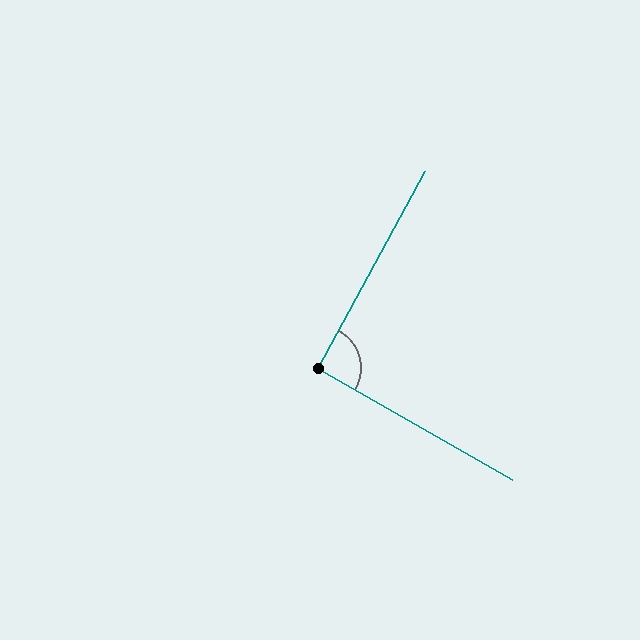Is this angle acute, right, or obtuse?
It is approximately a right angle.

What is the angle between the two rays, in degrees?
Approximately 91 degrees.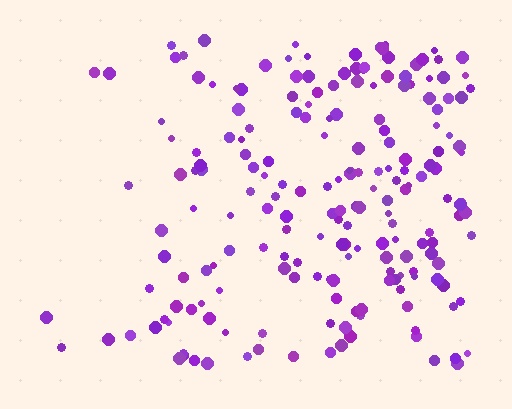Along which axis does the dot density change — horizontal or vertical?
Horizontal.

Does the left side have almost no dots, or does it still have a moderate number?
Still a moderate number, just noticeably fewer than the right.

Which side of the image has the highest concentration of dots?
The right.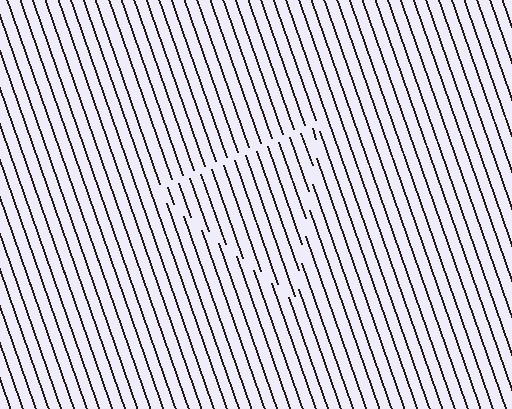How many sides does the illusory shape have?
3 sides — the line-ends trace a triangle.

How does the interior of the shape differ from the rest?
The interior of the shape contains the same grating, shifted by half a period — the contour is defined by the phase discontinuity where line-ends from the inner and outer gratings abut.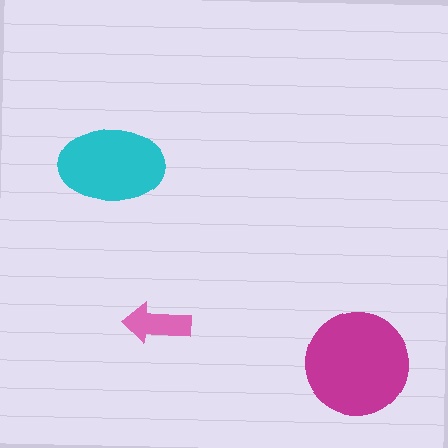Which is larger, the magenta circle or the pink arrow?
The magenta circle.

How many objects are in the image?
There are 3 objects in the image.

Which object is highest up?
The cyan ellipse is topmost.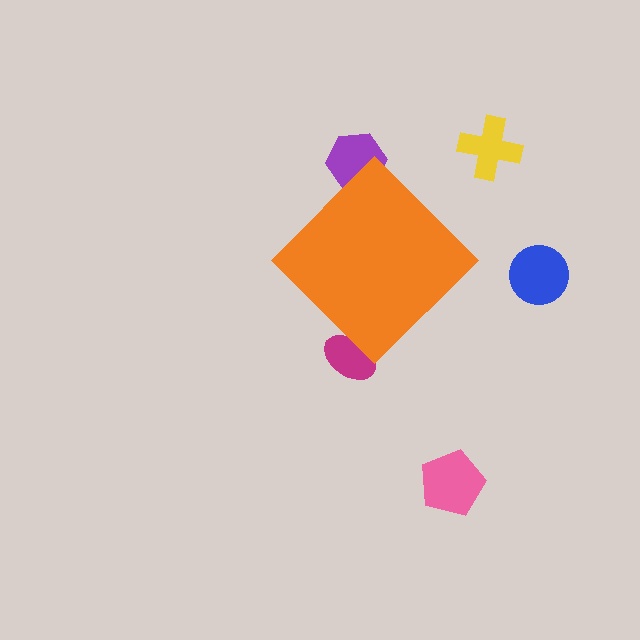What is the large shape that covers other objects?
An orange diamond.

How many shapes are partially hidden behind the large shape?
2 shapes are partially hidden.